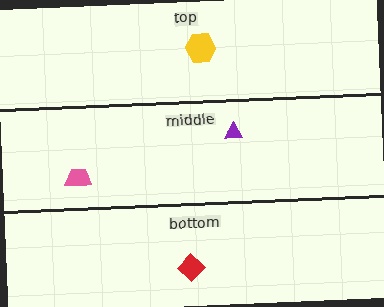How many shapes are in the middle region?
2.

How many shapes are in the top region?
1.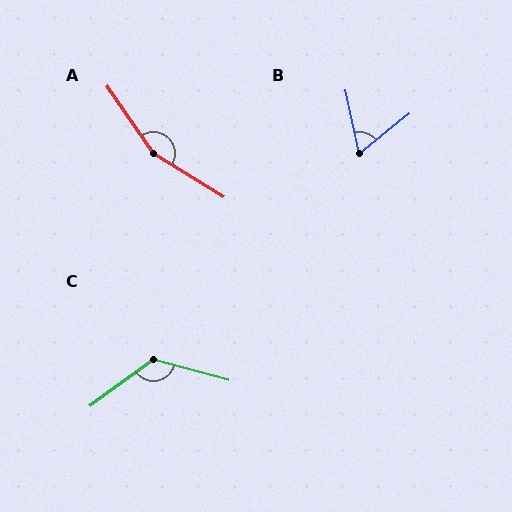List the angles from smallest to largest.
B (63°), C (128°), A (156°).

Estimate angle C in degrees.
Approximately 128 degrees.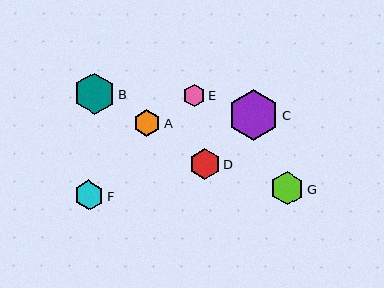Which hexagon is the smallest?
Hexagon E is the smallest with a size of approximately 23 pixels.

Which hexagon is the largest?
Hexagon C is the largest with a size of approximately 51 pixels.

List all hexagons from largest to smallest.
From largest to smallest: C, B, G, D, F, A, E.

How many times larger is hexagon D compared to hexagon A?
Hexagon D is approximately 1.1 times the size of hexagon A.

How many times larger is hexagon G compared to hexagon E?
Hexagon G is approximately 1.5 times the size of hexagon E.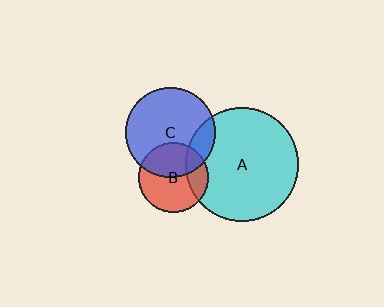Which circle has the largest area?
Circle A (cyan).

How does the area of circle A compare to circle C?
Approximately 1.6 times.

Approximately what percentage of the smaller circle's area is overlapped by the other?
Approximately 15%.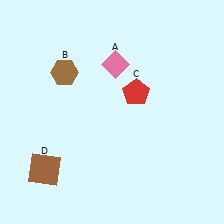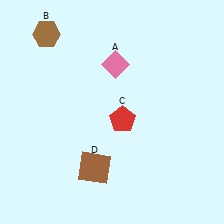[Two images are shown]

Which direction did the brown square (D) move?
The brown square (D) moved right.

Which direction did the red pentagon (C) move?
The red pentagon (C) moved down.